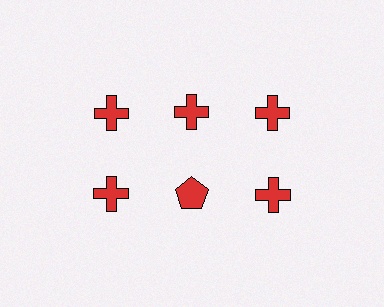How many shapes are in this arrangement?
There are 6 shapes arranged in a grid pattern.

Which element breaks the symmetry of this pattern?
The red pentagon in the second row, second from left column breaks the symmetry. All other shapes are red crosses.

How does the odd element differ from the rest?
It has a different shape: pentagon instead of cross.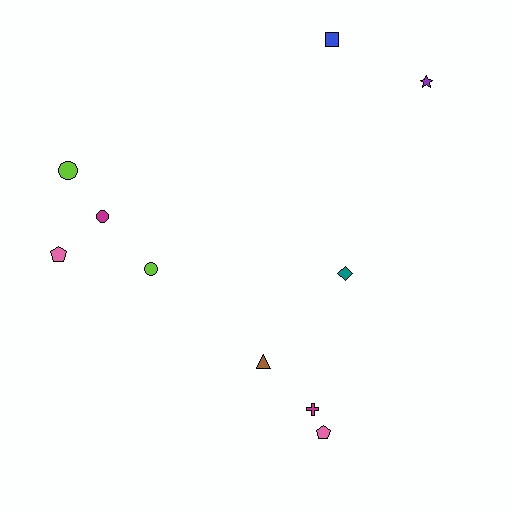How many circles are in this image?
There are 3 circles.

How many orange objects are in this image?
There are no orange objects.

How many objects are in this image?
There are 10 objects.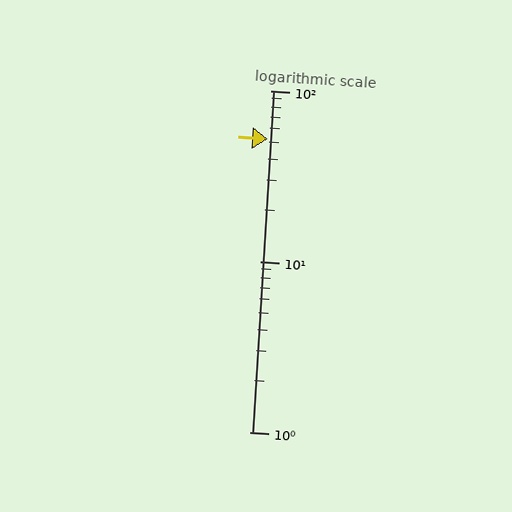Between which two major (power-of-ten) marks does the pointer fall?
The pointer is between 10 and 100.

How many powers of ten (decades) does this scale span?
The scale spans 2 decades, from 1 to 100.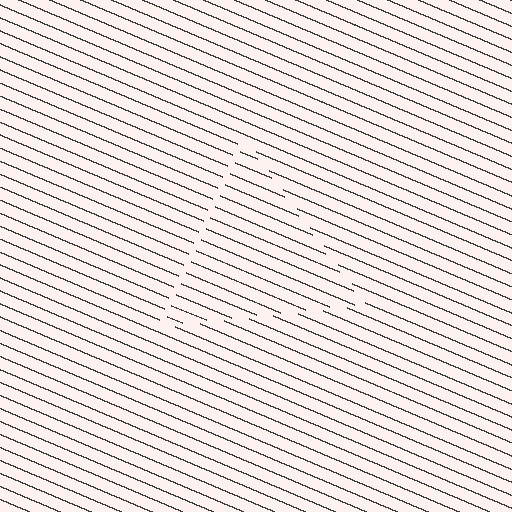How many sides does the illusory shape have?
3 sides — the line-ends trace a triangle.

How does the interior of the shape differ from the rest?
The interior of the shape contains the same grating, shifted by half a period — the contour is defined by the phase discontinuity where line-ends from the inner and outer gratings abut.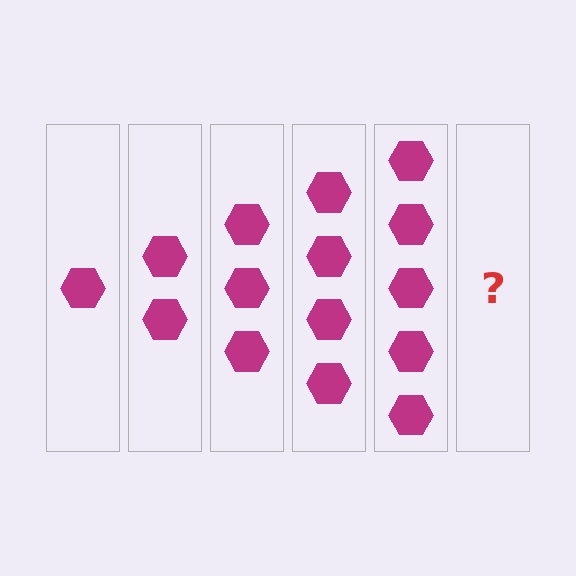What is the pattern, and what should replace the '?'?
The pattern is that each step adds one more hexagon. The '?' should be 6 hexagons.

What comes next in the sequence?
The next element should be 6 hexagons.